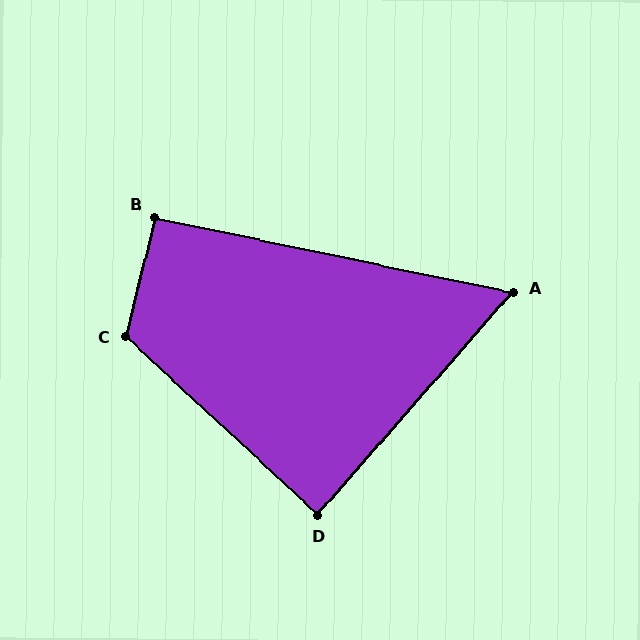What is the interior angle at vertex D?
Approximately 88 degrees (approximately right).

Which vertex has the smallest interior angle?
A, at approximately 61 degrees.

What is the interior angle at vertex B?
Approximately 92 degrees (approximately right).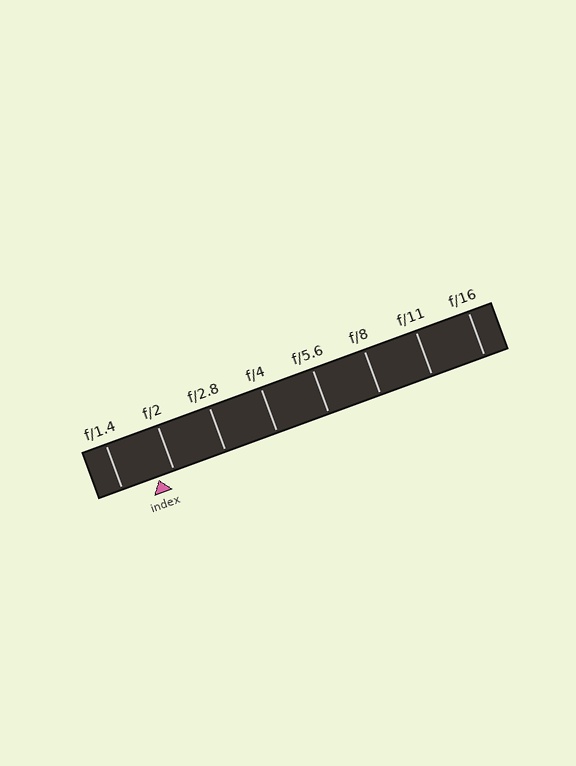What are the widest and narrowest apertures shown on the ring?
The widest aperture shown is f/1.4 and the narrowest is f/16.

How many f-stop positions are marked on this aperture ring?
There are 8 f-stop positions marked.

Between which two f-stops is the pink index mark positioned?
The index mark is between f/1.4 and f/2.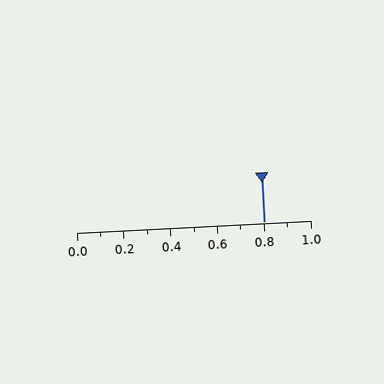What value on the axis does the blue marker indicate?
The marker indicates approximately 0.8.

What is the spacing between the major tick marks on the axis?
The major ticks are spaced 0.2 apart.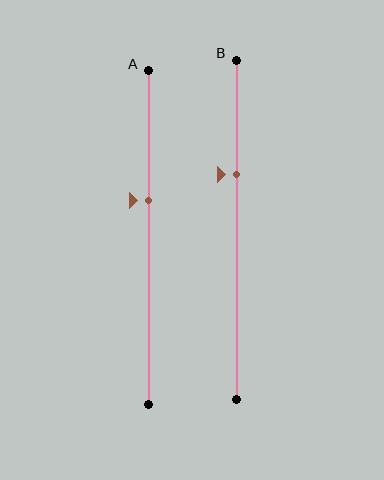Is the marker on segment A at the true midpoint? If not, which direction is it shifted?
No, the marker on segment A is shifted upward by about 11% of the segment length.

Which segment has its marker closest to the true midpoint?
Segment A has its marker closest to the true midpoint.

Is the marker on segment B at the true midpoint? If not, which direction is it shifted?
No, the marker on segment B is shifted upward by about 16% of the segment length.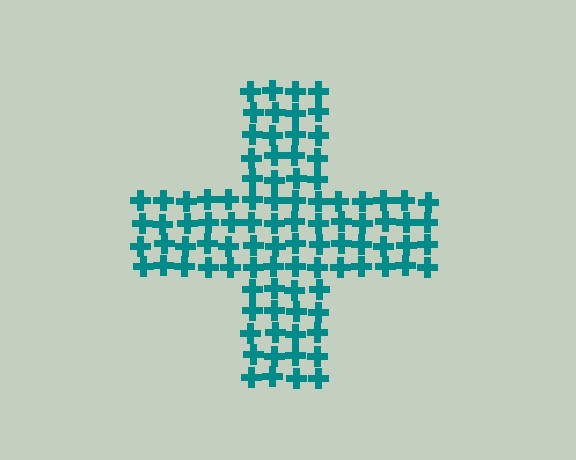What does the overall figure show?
The overall figure shows a cross.